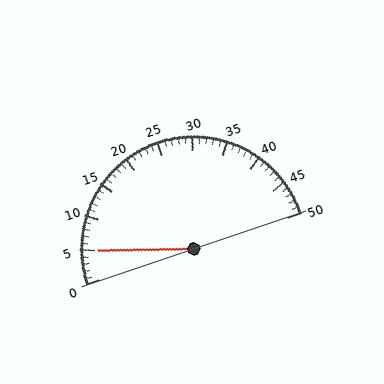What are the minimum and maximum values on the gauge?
The gauge ranges from 0 to 50.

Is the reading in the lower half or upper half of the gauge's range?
The reading is in the lower half of the range (0 to 50).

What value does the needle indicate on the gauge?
The needle indicates approximately 5.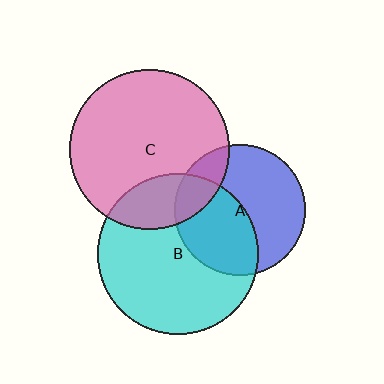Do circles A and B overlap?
Yes.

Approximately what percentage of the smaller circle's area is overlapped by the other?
Approximately 45%.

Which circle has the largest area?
Circle B (cyan).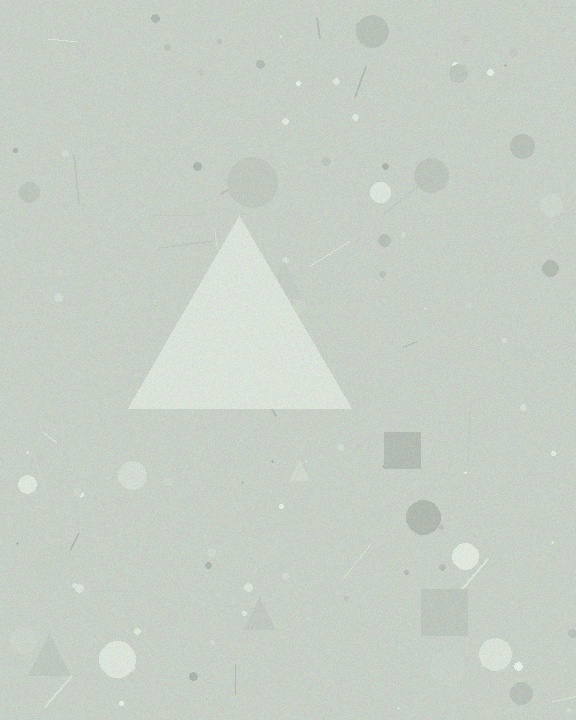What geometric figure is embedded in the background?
A triangle is embedded in the background.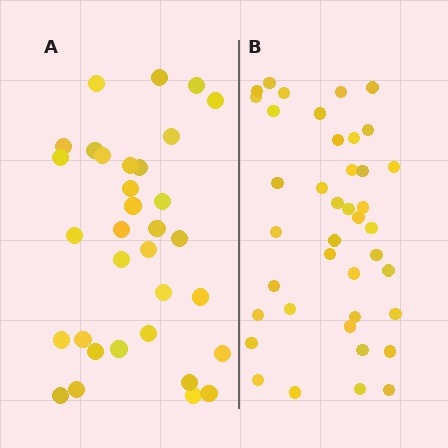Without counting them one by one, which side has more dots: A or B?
Region B (the right region) has more dots.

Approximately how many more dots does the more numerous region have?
Region B has roughly 8 or so more dots than region A.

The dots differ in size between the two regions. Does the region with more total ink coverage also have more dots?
No. Region A has more total ink coverage because its dots are larger, but region B actually contains more individual dots. Total area can be misleading — the number of items is what matters here.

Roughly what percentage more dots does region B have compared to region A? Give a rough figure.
About 20% more.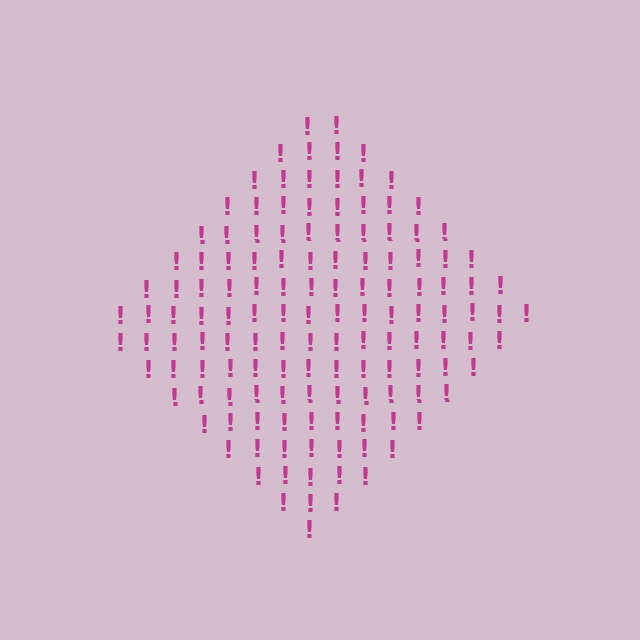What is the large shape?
The large shape is a diamond.